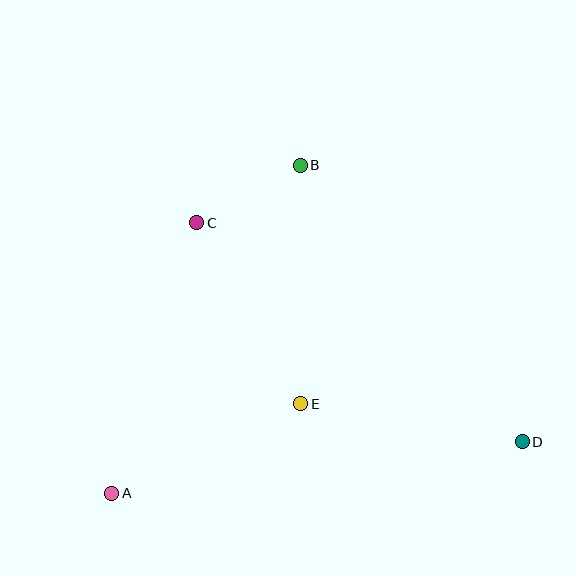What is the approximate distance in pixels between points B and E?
The distance between B and E is approximately 238 pixels.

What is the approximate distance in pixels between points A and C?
The distance between A and C is approximately 283 pixels.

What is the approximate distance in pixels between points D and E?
The distance between D and E is approximately 225 pixels.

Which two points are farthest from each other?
Points A and D are farthest from each other.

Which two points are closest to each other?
Points B and C are closest to each other.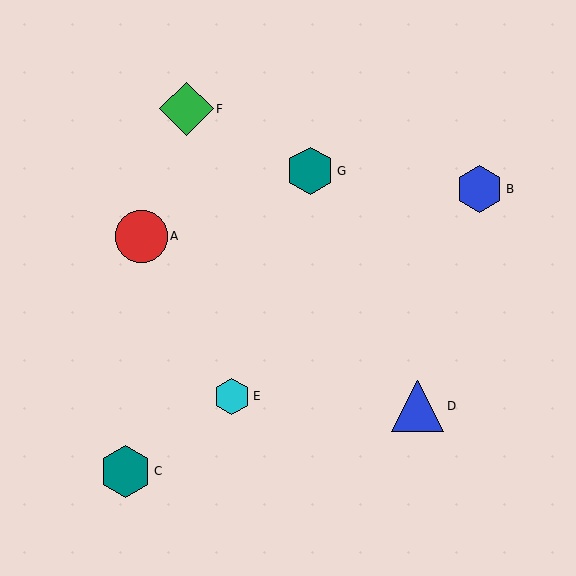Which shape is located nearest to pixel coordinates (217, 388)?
The cyan hexagon (labeled E) at (232, 396) is nearest to that location.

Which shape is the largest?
The green diamond (labeled F) is the largest.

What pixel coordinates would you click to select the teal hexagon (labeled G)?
Click at (310, 171) to select the teal hexagon G.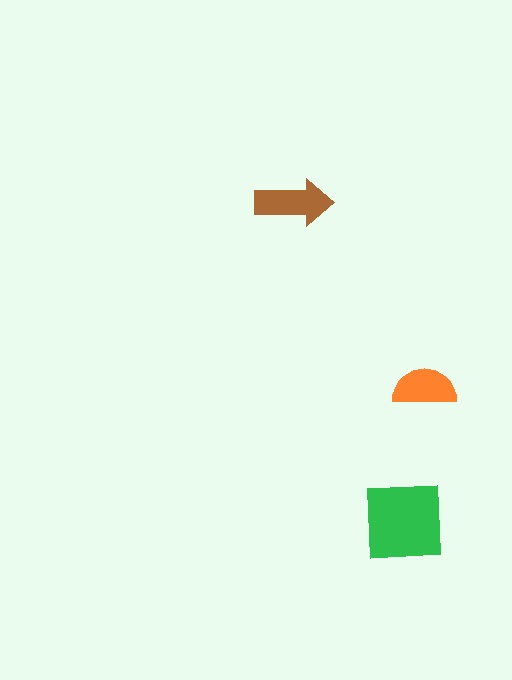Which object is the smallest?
The orange semicircle.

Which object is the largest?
The green square.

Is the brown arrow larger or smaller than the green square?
Smaller.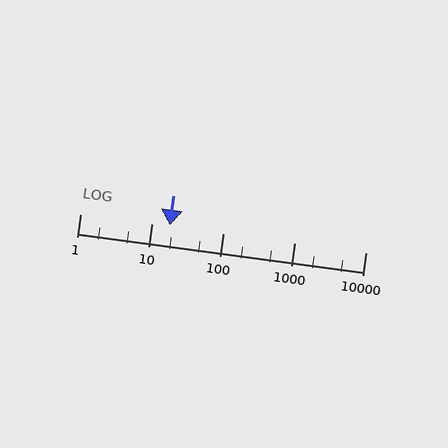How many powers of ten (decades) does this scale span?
The scale spans 4 decades, from 1 to 10000.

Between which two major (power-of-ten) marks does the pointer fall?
The pointer is between 10 and 100.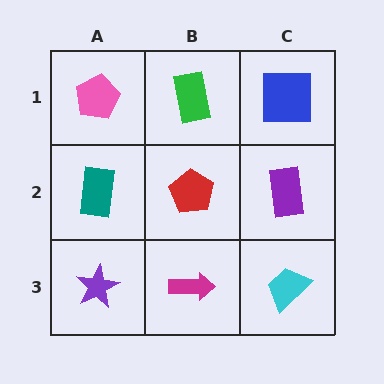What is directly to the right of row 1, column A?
A green rectangle.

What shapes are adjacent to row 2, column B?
A green rectangle (row 1, column B), a magenta arrow (row 3, column B), a teal rectangle (row 2, column A), a purple rectangle (row 2, column C).